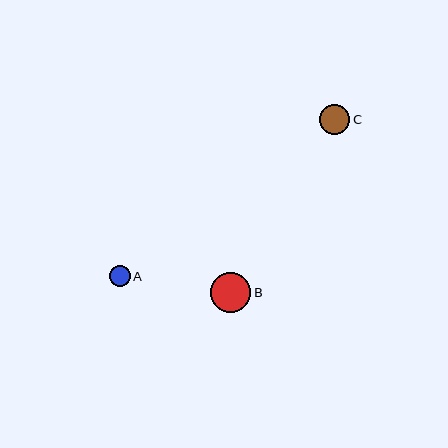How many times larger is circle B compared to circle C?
Circle B is approximately 1.3 times the size of circle C.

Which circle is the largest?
Circle B is the largest with a size of approximately 41 pixels.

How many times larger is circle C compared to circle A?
Circle C is approximately 1.5 times the size of circle A.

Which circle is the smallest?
Circle A is the smallest with a size of approximately 21 pixels.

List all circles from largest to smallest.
From largest to smallest: B, C, A.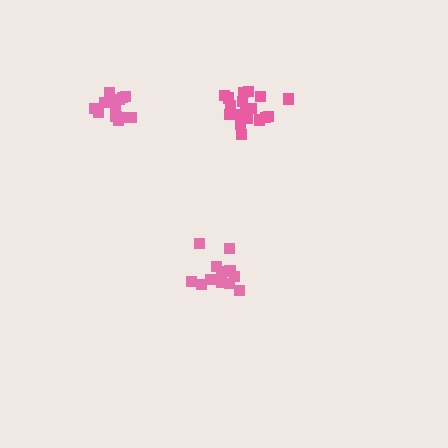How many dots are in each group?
Group 1: 14 dots, Group 2: 13 dots, Group 3: 18 dots (45 total).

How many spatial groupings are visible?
There are 3 spatial groupings.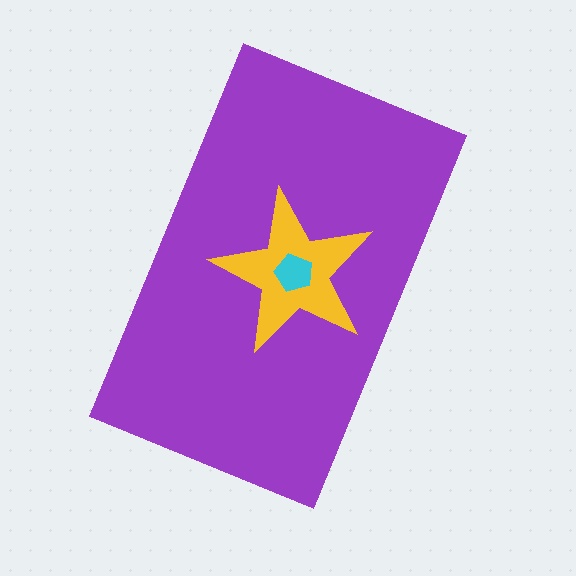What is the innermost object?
The cyan pentagon.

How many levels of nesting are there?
3.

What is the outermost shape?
The purple rectangle.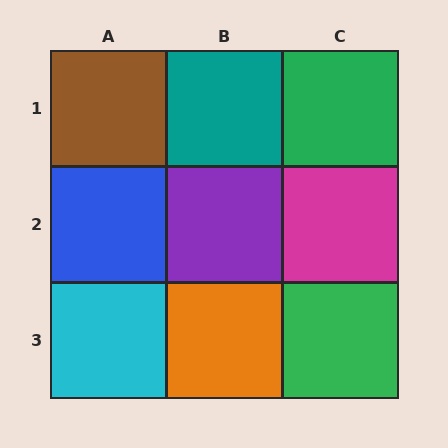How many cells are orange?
1 cell is orange.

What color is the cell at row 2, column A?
Blue.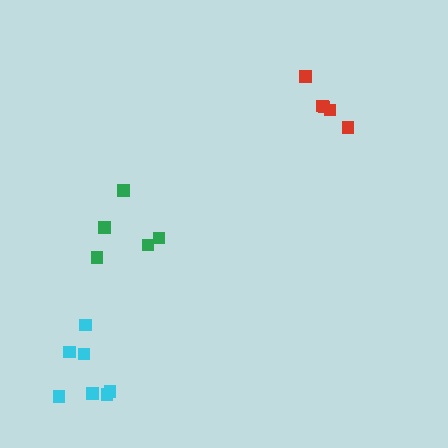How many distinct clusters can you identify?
There are 3 distinct clusters.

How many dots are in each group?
Group 1: 5 dots, Group 2: 5 dots, Group 3: 7 dots (17 total).